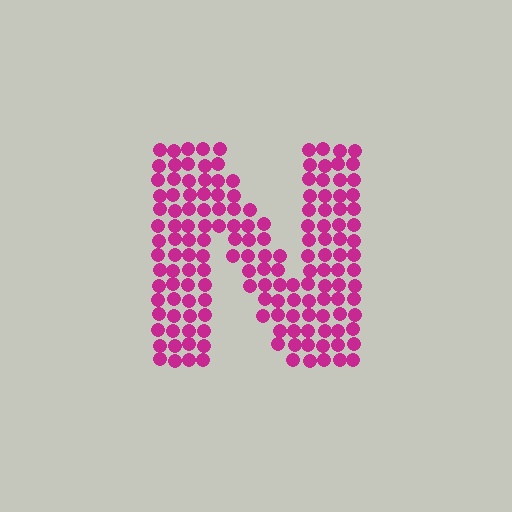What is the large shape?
The large shape is the letter N.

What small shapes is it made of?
It is made of small circles.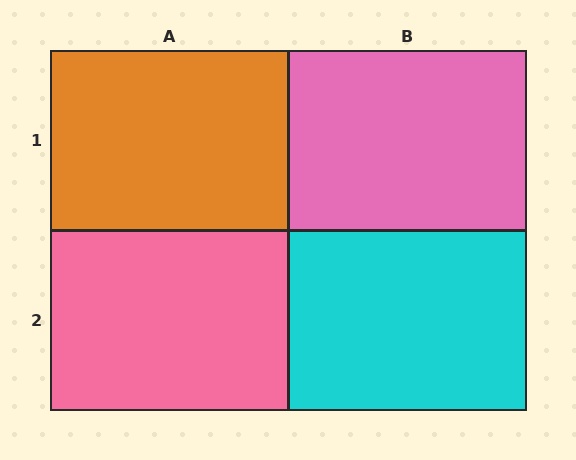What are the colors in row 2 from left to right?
Pink, cyan.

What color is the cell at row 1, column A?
Orange.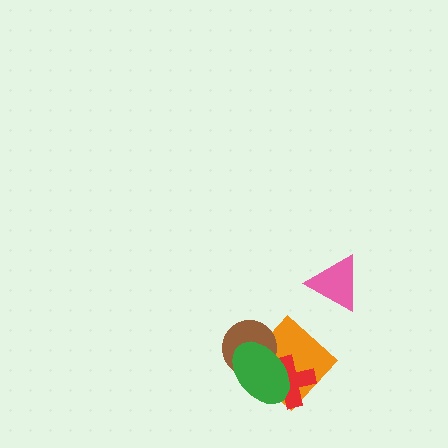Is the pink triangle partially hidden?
No, no other shape covers it.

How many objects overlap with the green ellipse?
3 objects overlap with the green ellipse.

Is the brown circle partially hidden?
Yes, it is partially covered by another shape.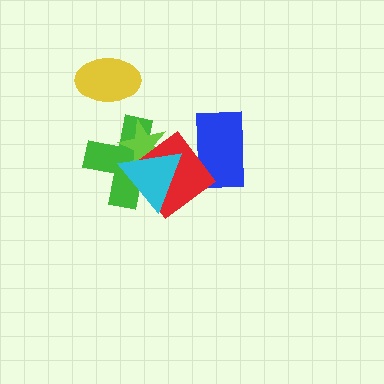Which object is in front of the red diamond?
The cyan triangle is in front of the red diamond.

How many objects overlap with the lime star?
3 objects overlap with the lime star.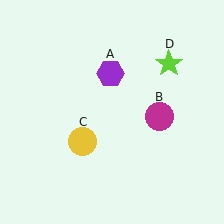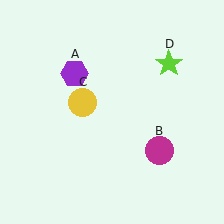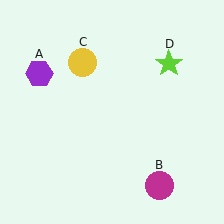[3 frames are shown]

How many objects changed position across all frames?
3 objects changed position: purple hexagon (object A), magenta circle (object B), yellow circle (object C).